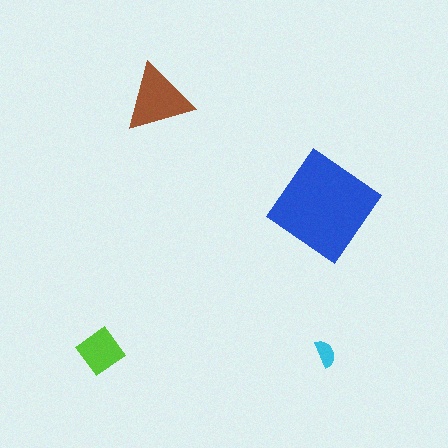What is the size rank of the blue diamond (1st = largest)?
1st.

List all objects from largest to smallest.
The blue diamond, the brown triangle, the lime diamond, the cyan semicircle.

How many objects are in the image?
There are 4 objects in the image.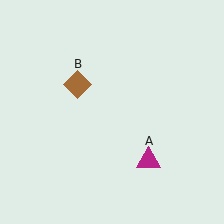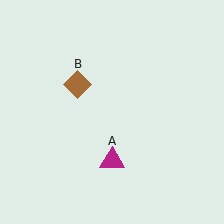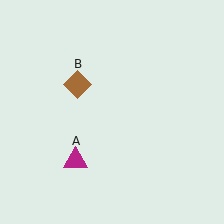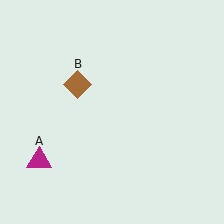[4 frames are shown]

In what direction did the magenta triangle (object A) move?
The magenta triangle (object A) moved left.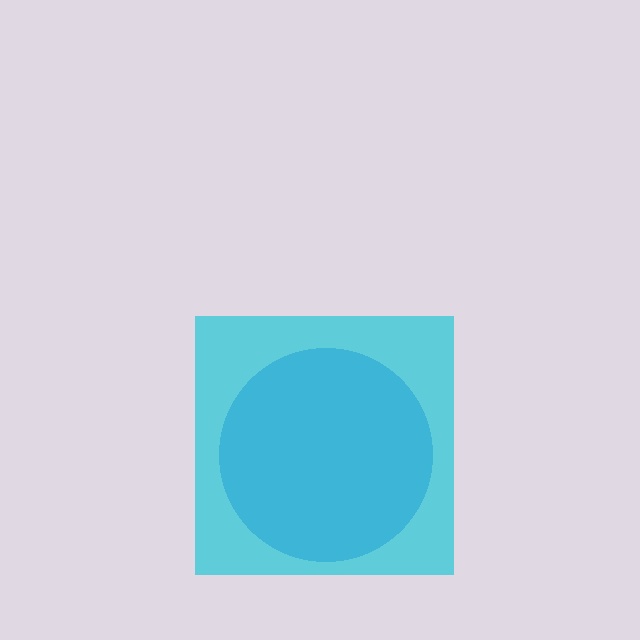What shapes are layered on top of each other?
The layered shapes are: a blue circle, a cyan square.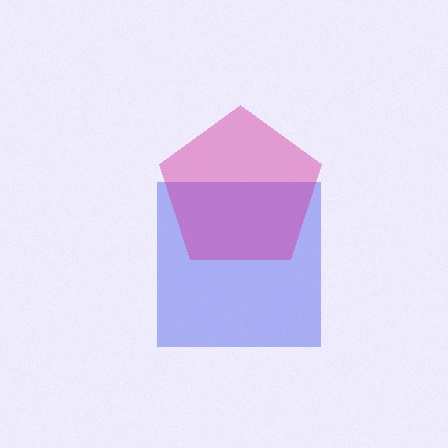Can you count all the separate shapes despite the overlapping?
Yes, there are 2 separate shapes.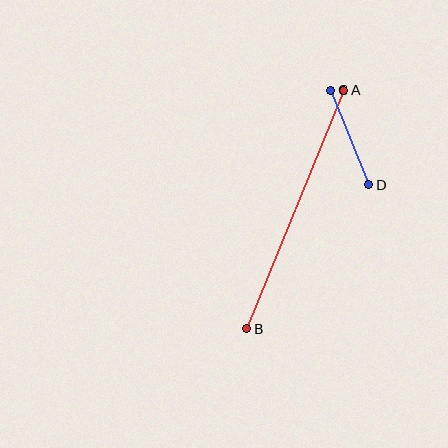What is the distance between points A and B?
The distance is approximately 258 pixels.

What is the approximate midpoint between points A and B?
The midpoint is at approximately (295, 209) pixels.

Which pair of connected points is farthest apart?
Points A and B are farthest apart.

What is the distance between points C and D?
The distance is approximately 102 pixels.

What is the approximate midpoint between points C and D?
The midpoint is at approximately (350, 137) pixels.